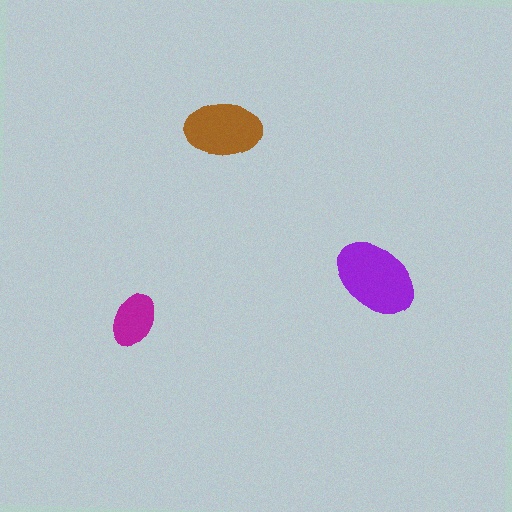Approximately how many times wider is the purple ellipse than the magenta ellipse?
About 1.5 times wider.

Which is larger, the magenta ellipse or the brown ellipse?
The brown one.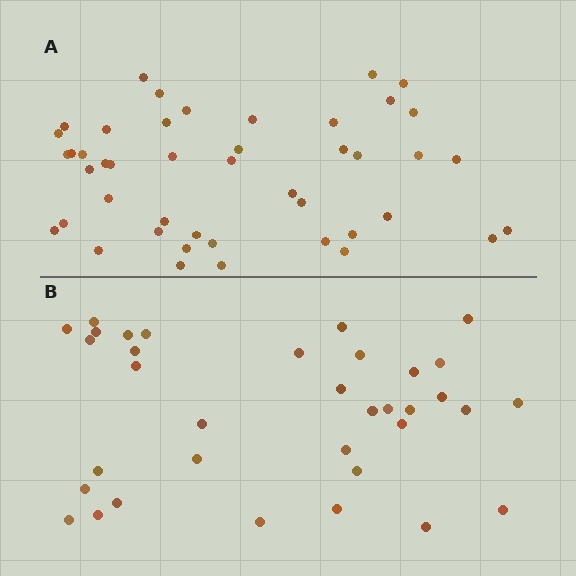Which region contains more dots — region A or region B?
Region A (the top region) has more dots.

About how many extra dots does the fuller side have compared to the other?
Region A has roughly 10 or so more dots than region B.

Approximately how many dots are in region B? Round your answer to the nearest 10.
About 40 dots. (The exact count is 35, which rounds to 40.)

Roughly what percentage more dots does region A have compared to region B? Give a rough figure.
About 30% more.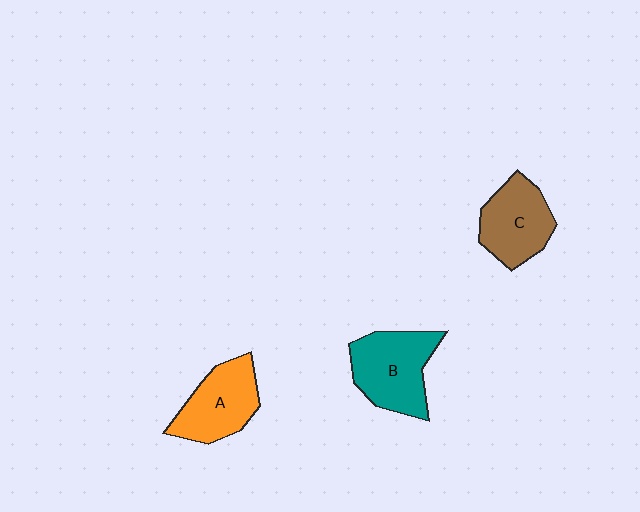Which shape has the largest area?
Shape B (teal).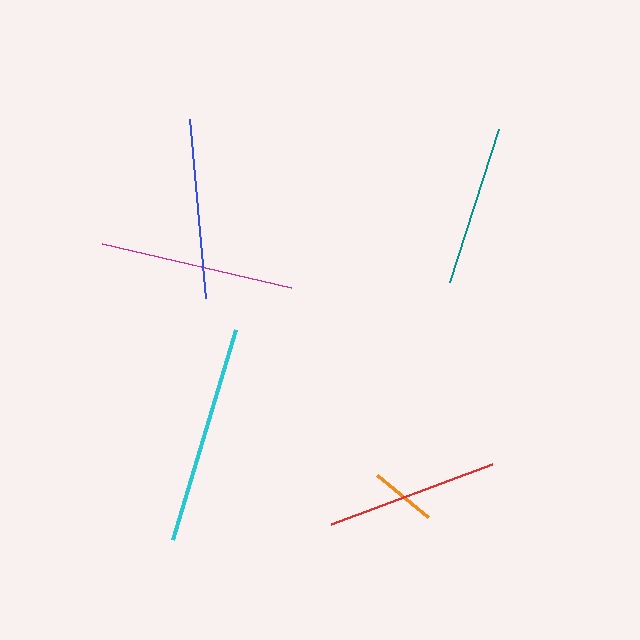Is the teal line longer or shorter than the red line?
The red line is longer than the teal line.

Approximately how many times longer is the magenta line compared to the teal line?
The magenta line is approximately 1.2 times the length of the teal line.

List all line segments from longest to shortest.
From longest to shortest: cyan, magenta, blue, red, teal, orange.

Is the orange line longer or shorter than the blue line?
The blue line is longer than the orange line.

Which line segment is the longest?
The cyan line is the longest at approximately 219 pixels.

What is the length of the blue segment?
The blue segment is approximately 180 pixels long.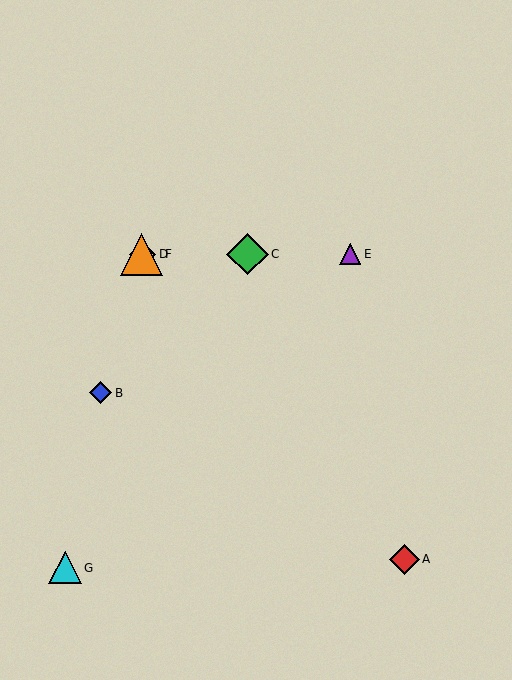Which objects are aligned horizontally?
Objects C, D, E, F are aligned horizontally.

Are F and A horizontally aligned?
No, F is at y≈254 and A is at y≈559.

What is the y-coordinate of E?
Object E is at y≈254.